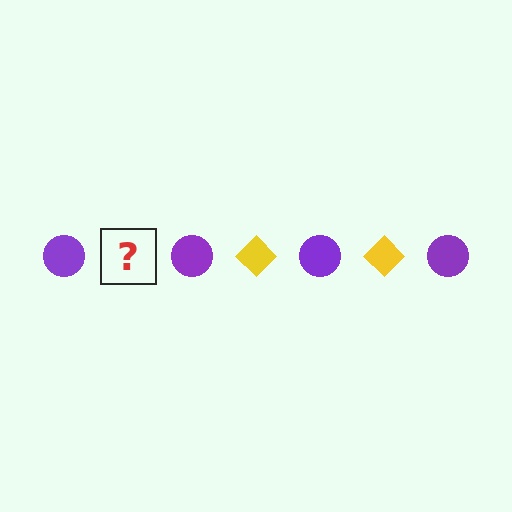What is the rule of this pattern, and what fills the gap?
The rule is that the pattern alternates between purple circle and yellow diamond. The gap should be filled with a yellow diamond.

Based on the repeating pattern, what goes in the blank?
The blank should be a yellow diamond.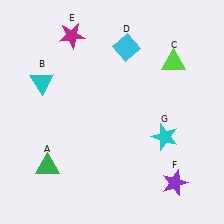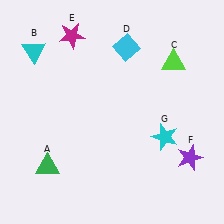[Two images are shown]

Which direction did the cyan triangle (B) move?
The cyan triangle (B) moved up.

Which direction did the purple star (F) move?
The purple star (F) moved up.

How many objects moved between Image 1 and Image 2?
2 objects moved between the two images.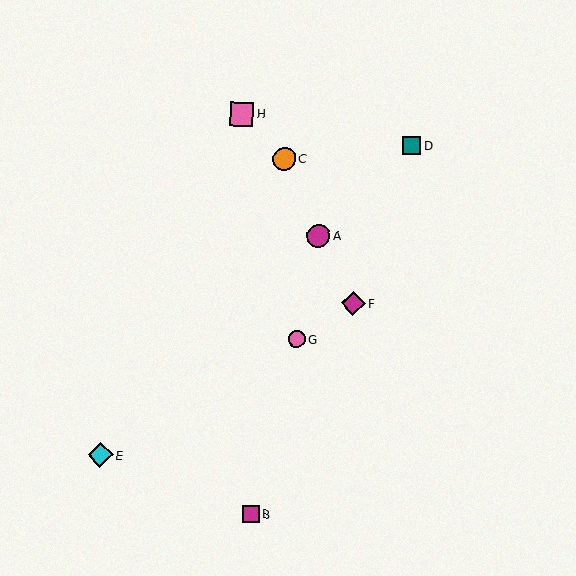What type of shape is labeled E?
Shape E is a cyan diamond.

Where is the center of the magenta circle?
The center of the magenta circle is at (319, 236).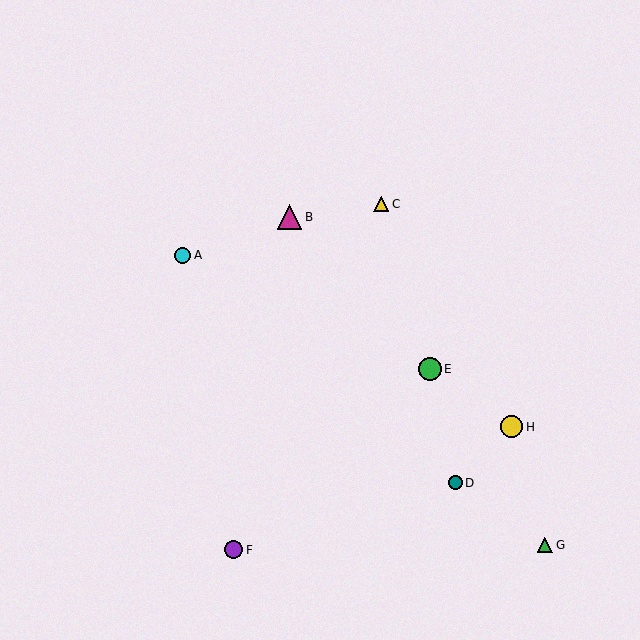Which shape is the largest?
The magenta triangle (labeled B) is the largest.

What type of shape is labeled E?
Shape E is a green circle.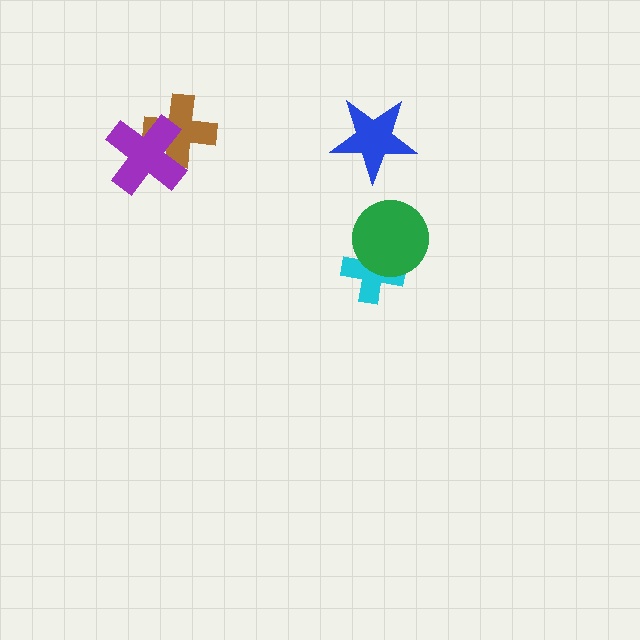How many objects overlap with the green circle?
1 object overlaps with the green circle.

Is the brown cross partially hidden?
Yes, it is partially covered by another shape.